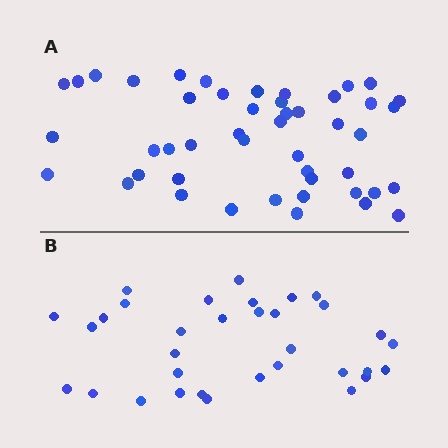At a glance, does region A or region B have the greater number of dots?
Region A (the top region) has more dots.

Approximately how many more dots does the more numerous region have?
Region A has approximately 15 more dots than region B.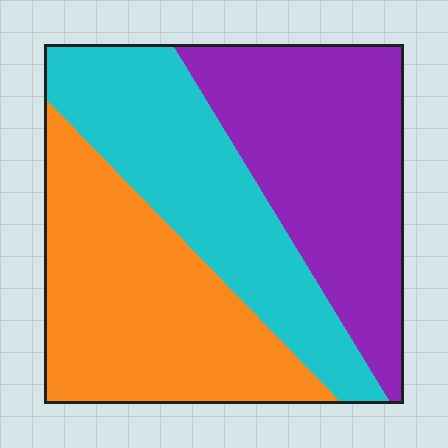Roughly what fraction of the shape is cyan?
Cyan covers about 30% of the shape.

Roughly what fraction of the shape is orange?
Orange covers about 35% of the shape.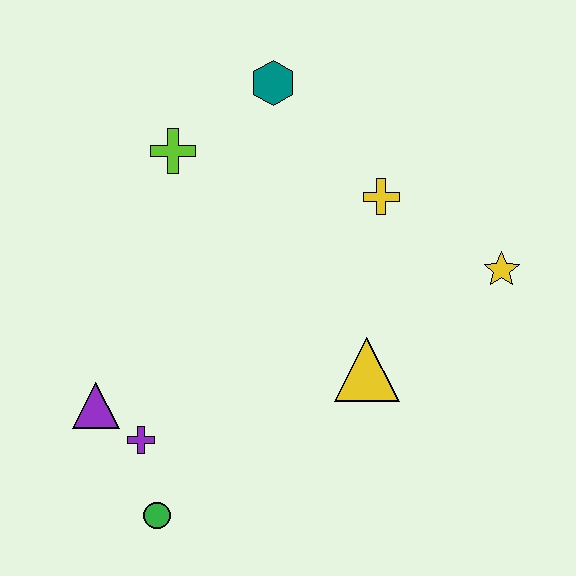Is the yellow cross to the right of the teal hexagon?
Yes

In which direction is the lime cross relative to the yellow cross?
The lime cross is to the left of the yellow cross.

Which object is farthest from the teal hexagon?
The green circle is farthest from the teal hexagon.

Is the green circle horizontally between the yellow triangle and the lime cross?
No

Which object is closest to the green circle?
The purple cross is closest to the green circle.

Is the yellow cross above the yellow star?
Yes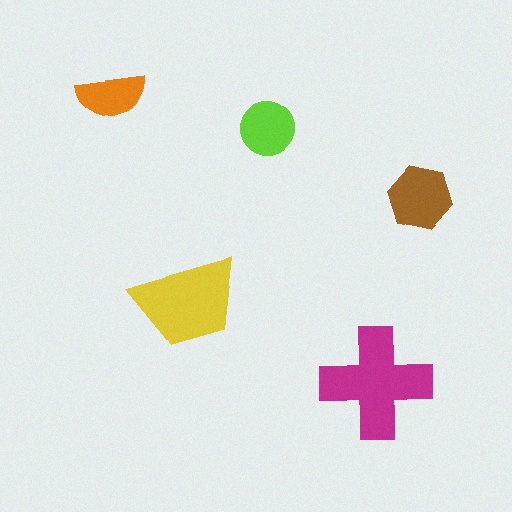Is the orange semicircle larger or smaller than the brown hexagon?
Smaller.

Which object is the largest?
The magenta cross.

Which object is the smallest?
The orange semicircle.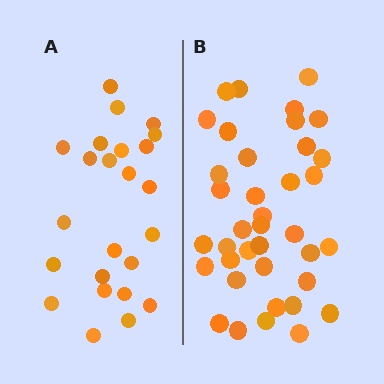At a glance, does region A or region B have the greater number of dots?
Region B (the right region) has more dots.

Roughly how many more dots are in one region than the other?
Region B has approximately 15 more dots than region A.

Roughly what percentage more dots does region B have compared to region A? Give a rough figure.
About 60% more.